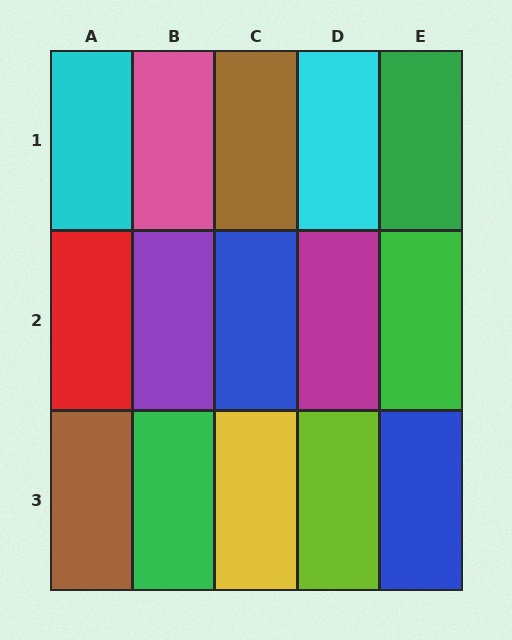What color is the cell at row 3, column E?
Blue.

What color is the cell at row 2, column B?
Purple.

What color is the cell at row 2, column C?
Blue.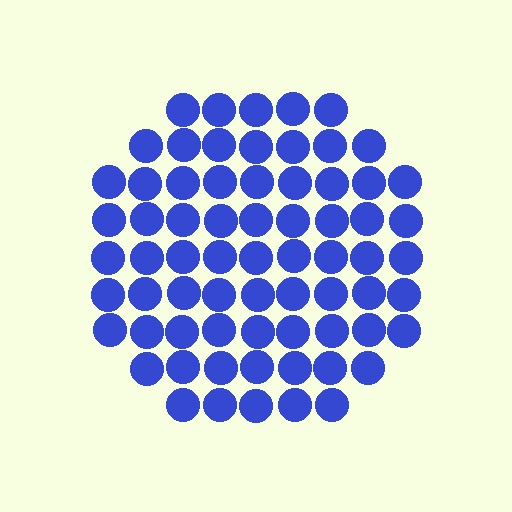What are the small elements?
The small elements are circles.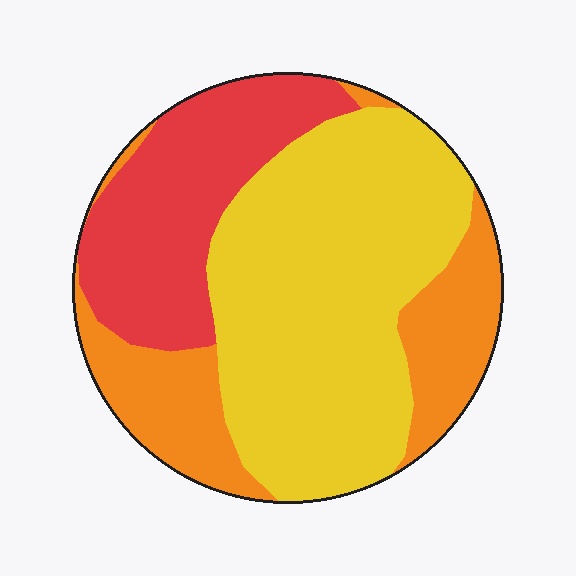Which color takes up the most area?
Yellow, at roughly 50%.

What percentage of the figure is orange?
Orange covers around 25% of the figure.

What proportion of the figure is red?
Red takes up about one quarter (1/4) of the figure.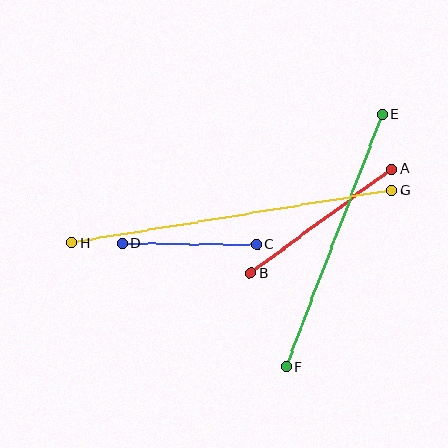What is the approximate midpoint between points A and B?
The midpoint is at approximately (321, 221) pixels.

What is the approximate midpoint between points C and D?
The midpoint is at approximately (190, 244) pixels.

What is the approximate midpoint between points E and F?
The midpoint is at approximately (334, 240) pixels.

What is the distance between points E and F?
The distance is approximately 270 pixels.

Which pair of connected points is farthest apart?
Points G and H are farthest apart.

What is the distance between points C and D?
The distance is approximately 134 pixels.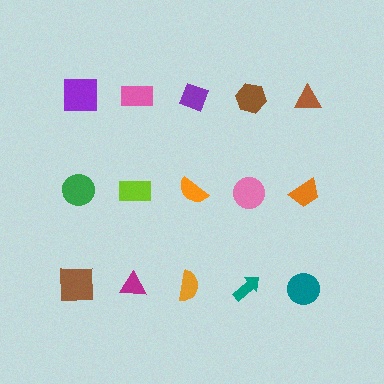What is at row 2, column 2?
A lime rectangle.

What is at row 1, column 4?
A brown hexagon.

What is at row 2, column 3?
An orange semicircle.